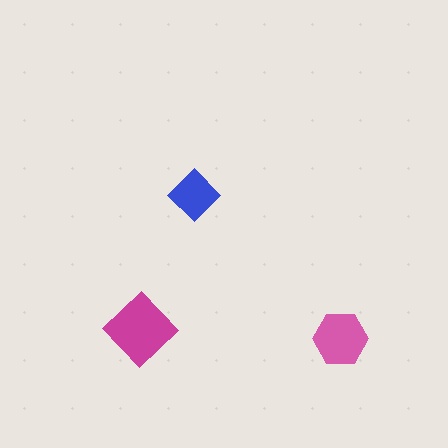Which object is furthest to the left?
The magenta diamond is leftmost.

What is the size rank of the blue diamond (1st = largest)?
3rd.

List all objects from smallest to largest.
The blue diamond, the pink hexagon, the magenta diamond.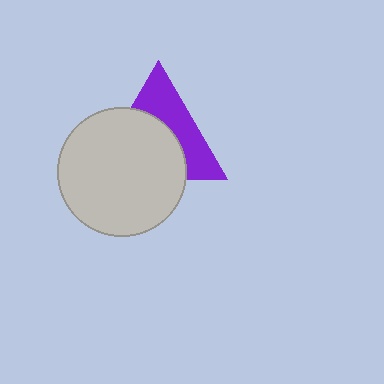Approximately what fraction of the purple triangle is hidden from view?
Roughly 56% of the purple triangle is hidden behind the light gray circle.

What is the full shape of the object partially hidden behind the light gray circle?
The partially hidden object is a purple triangle.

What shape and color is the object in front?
The object in front is a light gray circle.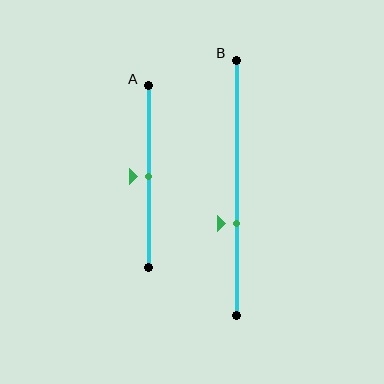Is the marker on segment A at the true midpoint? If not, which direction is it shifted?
Yes, the marker on segment A is at the true midpoint.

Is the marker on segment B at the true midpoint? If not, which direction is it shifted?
No, the marker on segment B is shifted downward by about 14% of the segment length.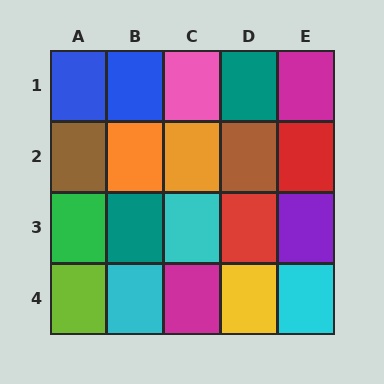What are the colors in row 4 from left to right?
Lime, cyan, magenta, yellow, cyan.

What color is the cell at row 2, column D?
Brown.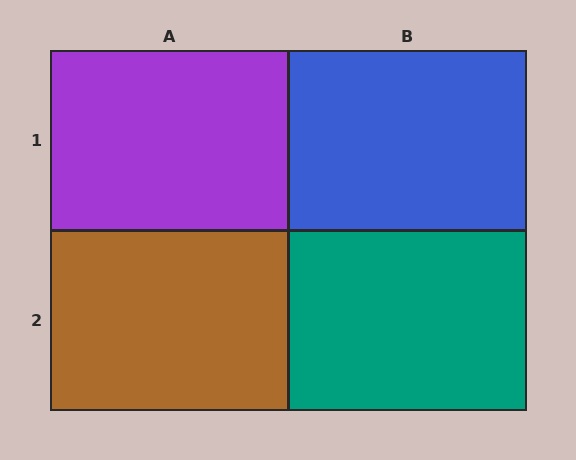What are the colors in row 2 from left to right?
Brown, teal.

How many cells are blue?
1 cell is blue.